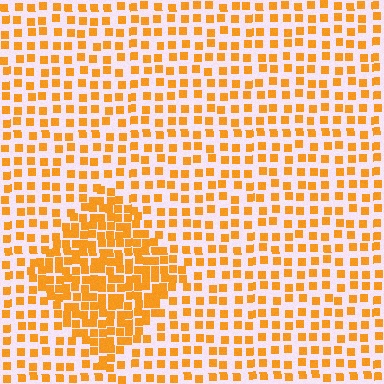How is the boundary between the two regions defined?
The boundary is defined by a change in element density (approximately 2.1x ratio). All elements are the same color, size, and shape.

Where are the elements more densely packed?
The elements are more densely packed inside the diamond boundary.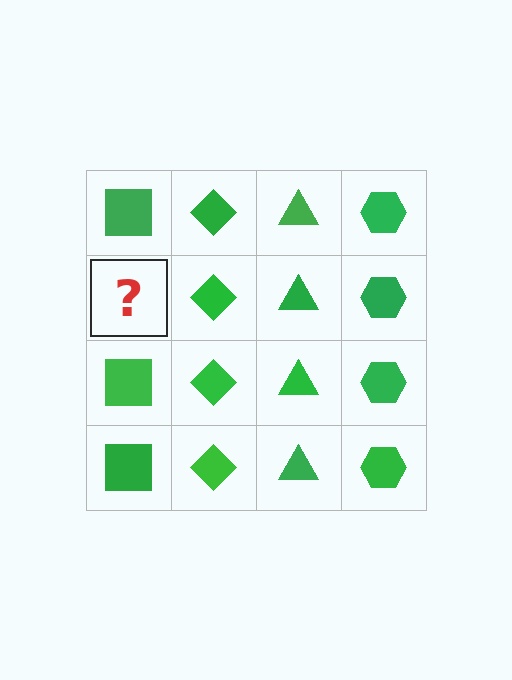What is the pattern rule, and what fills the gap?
The rule is that each column has a consistent shape. The gap should be filled with a green square.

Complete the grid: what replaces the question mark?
The question mark should be replaced with a green square.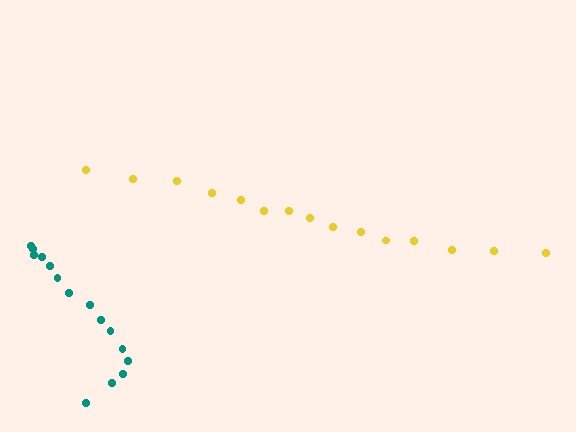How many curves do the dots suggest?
There are 2 distinct paths.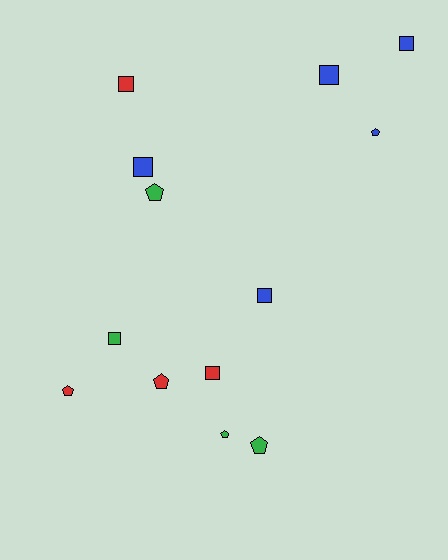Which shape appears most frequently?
Square, with 7 objects.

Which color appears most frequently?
Blue, with 5 objects.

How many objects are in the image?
There are 13 objects.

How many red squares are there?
There are 2 red squares.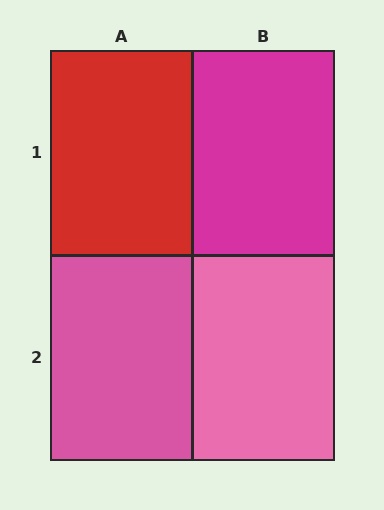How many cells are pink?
2 cells are pink.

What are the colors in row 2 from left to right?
Pink, pink.